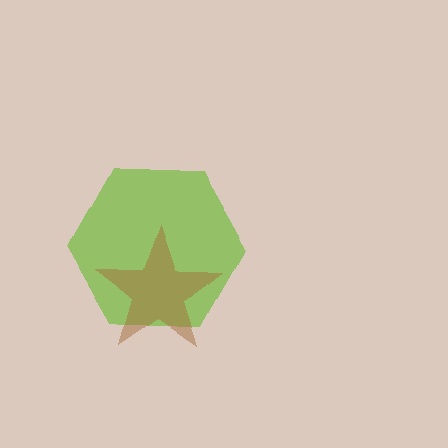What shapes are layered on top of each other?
The layered shapes are: a lime hexagon, a brown star.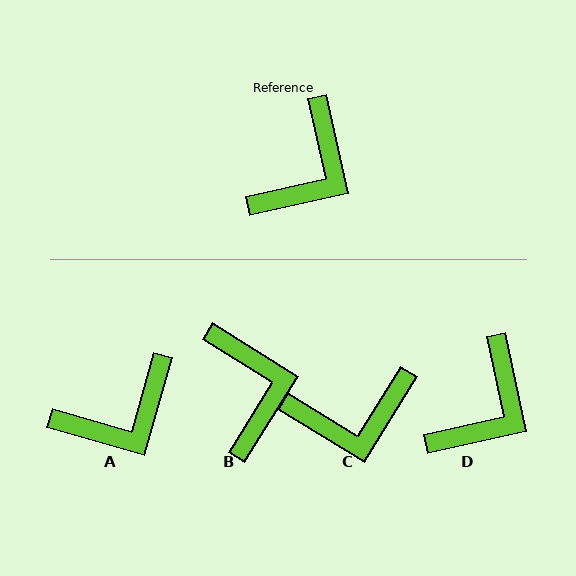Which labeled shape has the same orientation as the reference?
D.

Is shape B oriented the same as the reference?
No, it is off by about 46 degrees.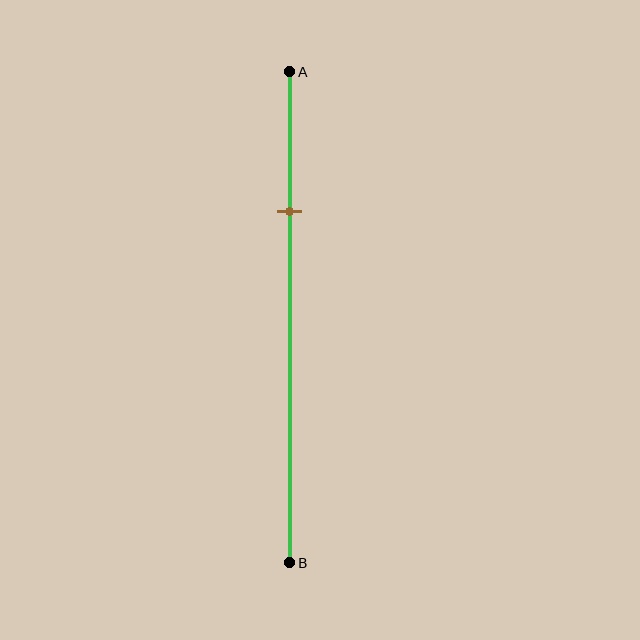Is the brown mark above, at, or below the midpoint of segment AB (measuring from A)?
The brown mark is above the midpoint of segment AB.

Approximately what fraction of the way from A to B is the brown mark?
The brown mark is approximately 30% of the way from A to B.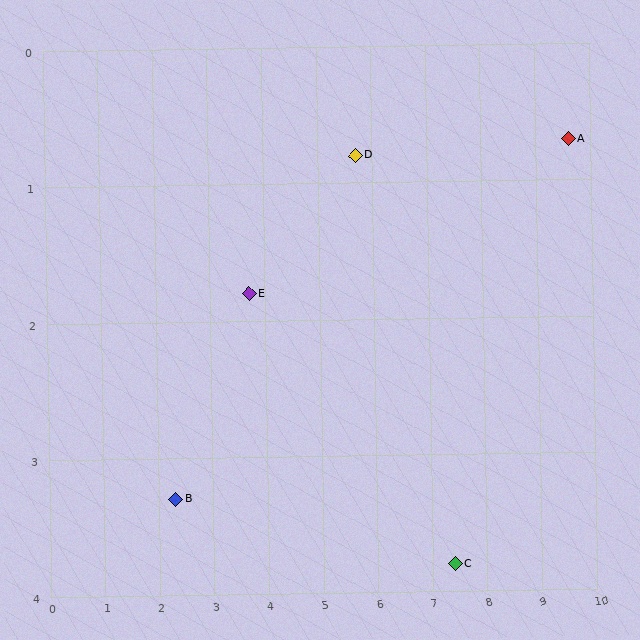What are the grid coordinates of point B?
Point B is at approximately (2.3, 3.3).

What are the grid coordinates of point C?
Point C is at approximately (7.4, 3.8).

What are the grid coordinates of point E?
Point E is at approximately (3.7, 1.8).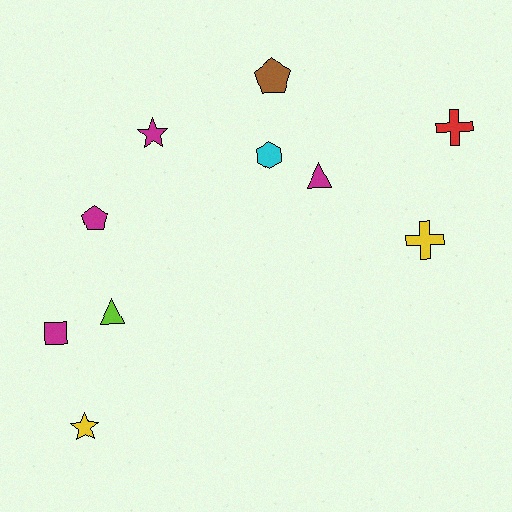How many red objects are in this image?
There is 1 red object.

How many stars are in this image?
There are 2 stars.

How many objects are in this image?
There are 10 objects.